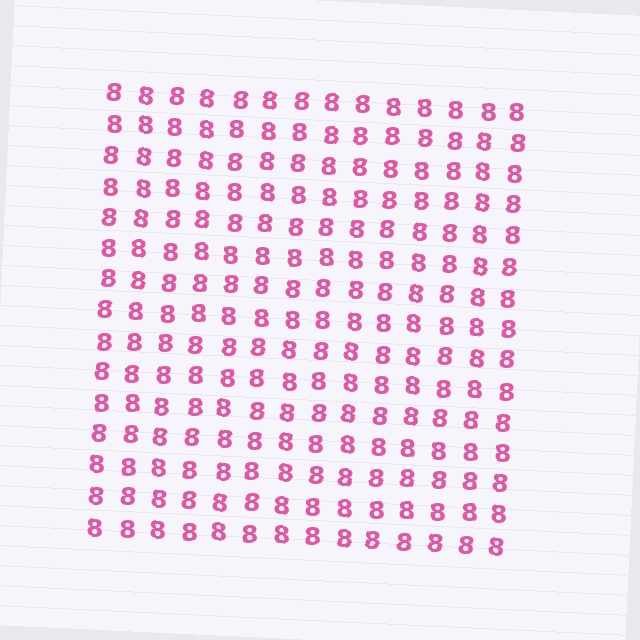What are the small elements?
The small elements are digit 8's.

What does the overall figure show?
The overall figure shows a square.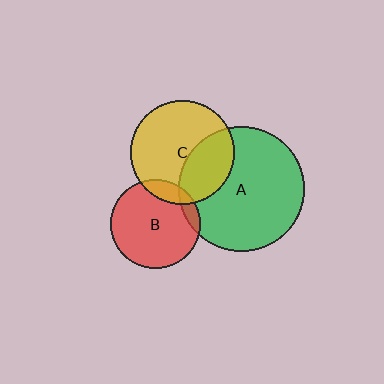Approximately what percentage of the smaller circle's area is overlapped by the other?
Approximately 15%.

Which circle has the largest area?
Circle A (green).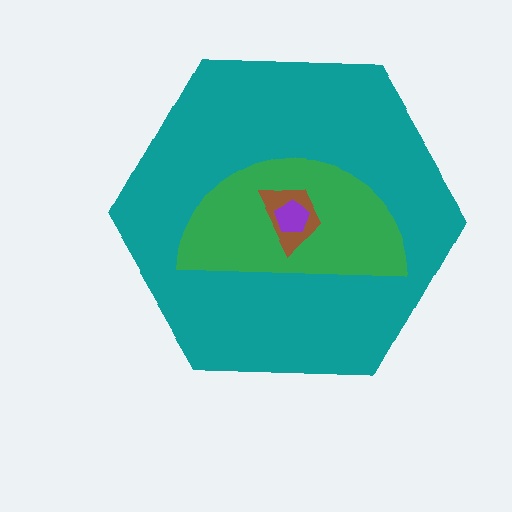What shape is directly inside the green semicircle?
The brown trapezoid.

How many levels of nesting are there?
4.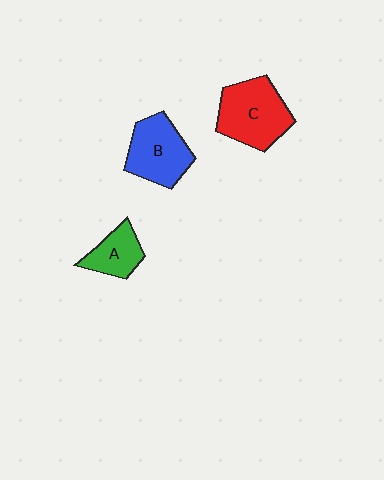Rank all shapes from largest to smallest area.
From largest to smallest: C (red), B (blue), A (green).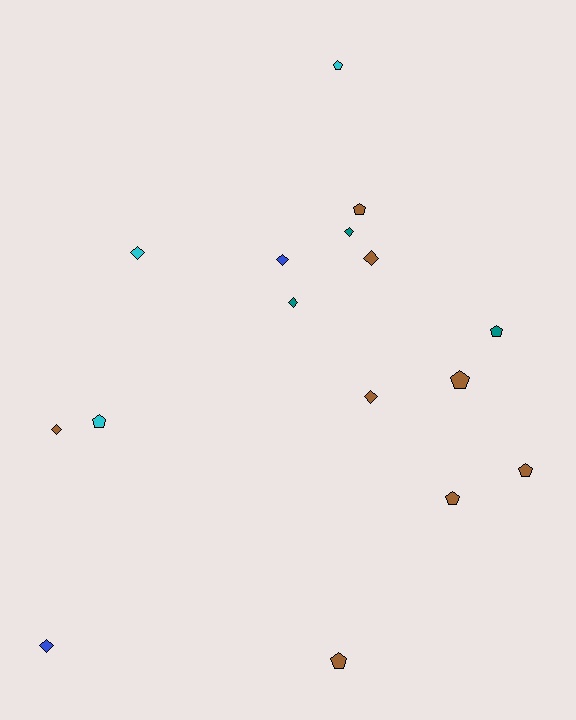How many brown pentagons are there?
There are 5 brown pentagons.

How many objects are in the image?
There are 16 objects.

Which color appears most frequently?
Brown, with 8 objects.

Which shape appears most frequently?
Pentagon, with 8 objects.